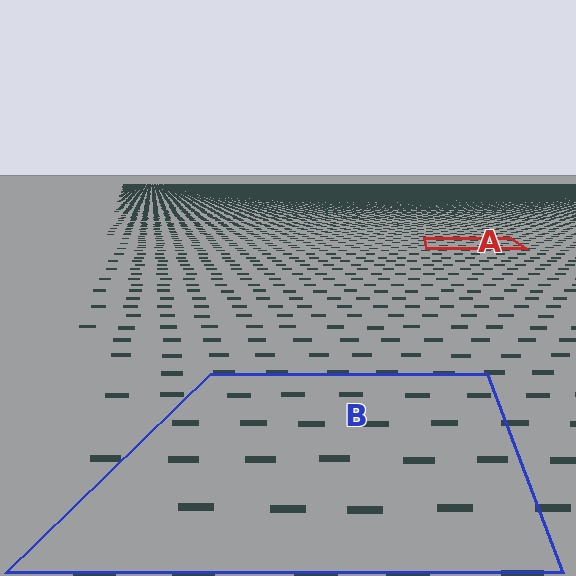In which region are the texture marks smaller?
The texture marks are smaller in region A, because it is farther away.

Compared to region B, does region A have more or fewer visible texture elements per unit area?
Region A has more texture elements per unit area — they are packed more densely because it is farther away.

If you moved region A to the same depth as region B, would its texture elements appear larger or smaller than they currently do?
They would appear larger. At a closer depth, the same texture elements are projected at a bigger on-screen size.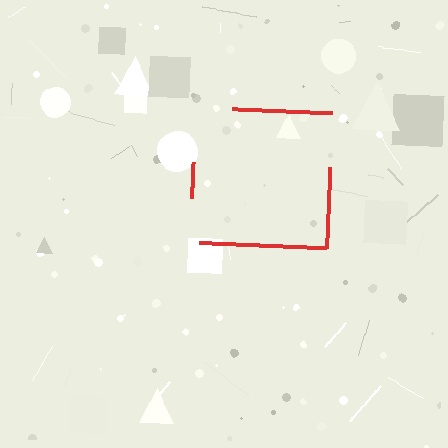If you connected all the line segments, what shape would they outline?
They would outline a square.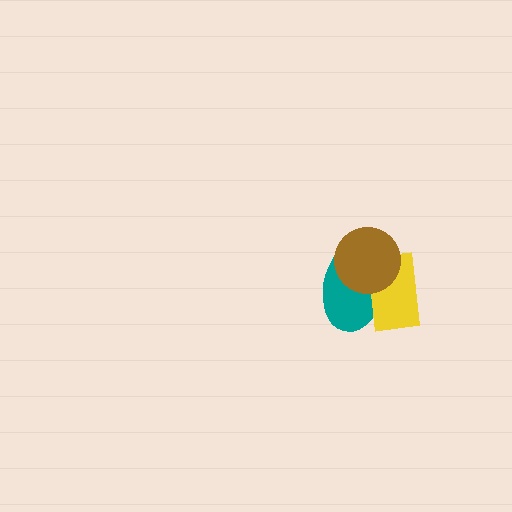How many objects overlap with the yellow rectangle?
2 objects overlap with the yellow rectangle.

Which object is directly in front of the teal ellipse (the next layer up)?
The yellow rectangle is directly in front of the teal ellipse.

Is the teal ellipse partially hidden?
Yes, it is partially covered by another shape.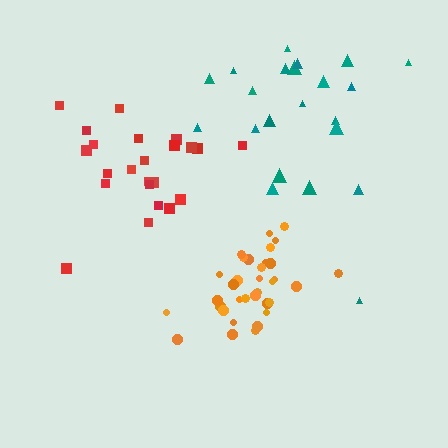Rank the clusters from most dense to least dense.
orange, red, teal.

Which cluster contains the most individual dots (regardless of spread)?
Orange (34).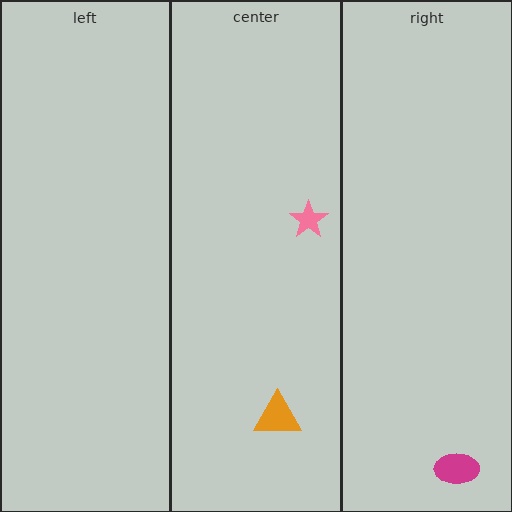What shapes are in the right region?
The magenta ellipse.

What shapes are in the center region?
The orange triangle, the pink star.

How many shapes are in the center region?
2.